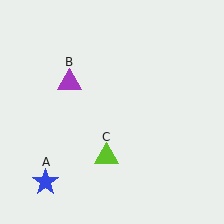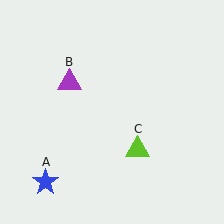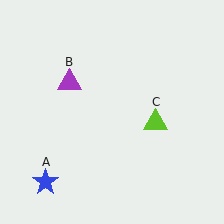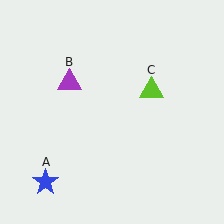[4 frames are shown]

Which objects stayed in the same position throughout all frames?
Blue star (object A) and purple triangle (object B) remained stationary.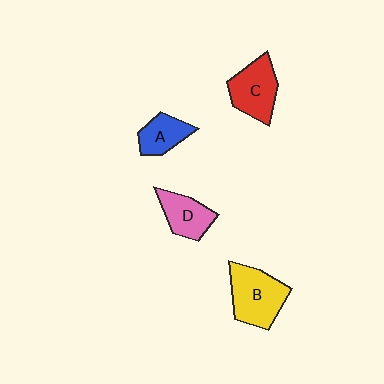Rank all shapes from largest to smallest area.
From largest to smallest: B (yellow), C (red), D (pink), A (blue).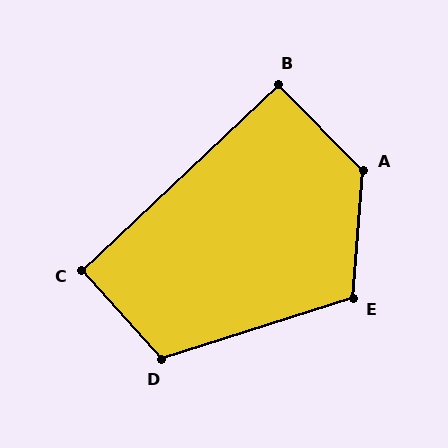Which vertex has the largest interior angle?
A, at approximately 131 degrees.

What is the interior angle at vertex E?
Approximately 112 degrees (obtuse).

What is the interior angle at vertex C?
Approximately 92 degrees (approximately right).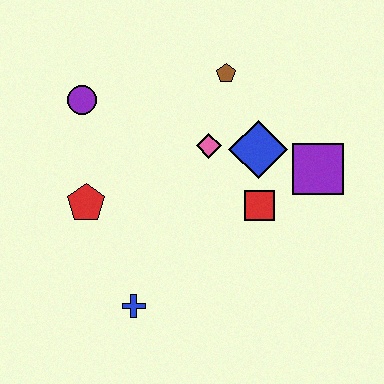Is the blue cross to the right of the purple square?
No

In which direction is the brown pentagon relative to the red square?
The brown pentagon is above the red square.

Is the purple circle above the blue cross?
Yes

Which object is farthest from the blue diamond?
The blue cross is farthest from the blue diamond.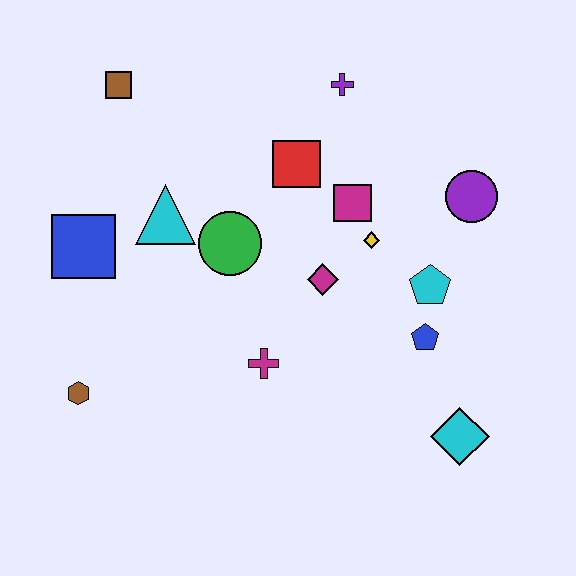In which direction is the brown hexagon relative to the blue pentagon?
The brown hexagon is to the left of the blue pentagon.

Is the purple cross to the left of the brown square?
No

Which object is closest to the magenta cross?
The magenta diamond is closest to the magenta cross.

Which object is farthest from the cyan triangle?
The cyan diamond is farthest from the cyan triangle.